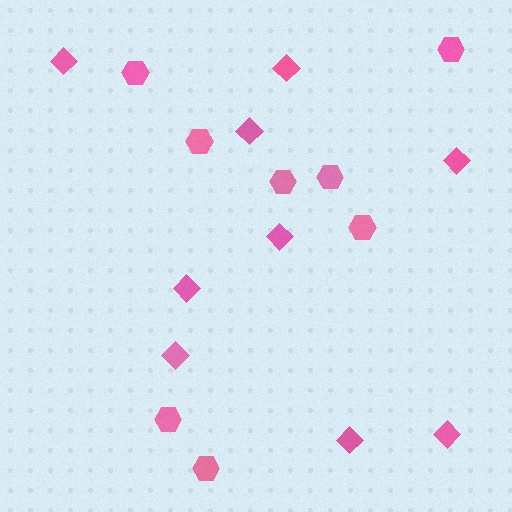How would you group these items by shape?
There are 2 groups: one group of diamonds (9) and one group of hexagons (8).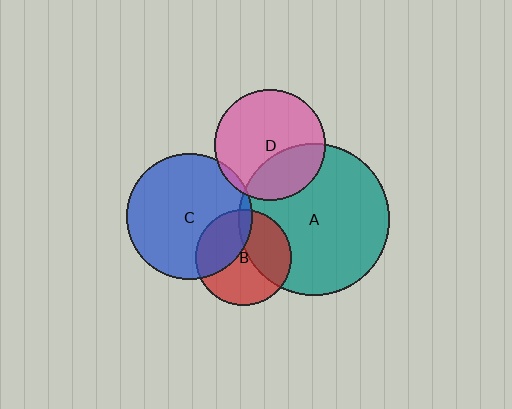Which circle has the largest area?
Circle A (teal).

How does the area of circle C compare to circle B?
Approximately 1.7 times.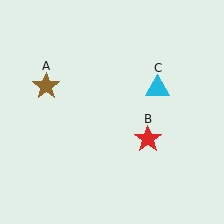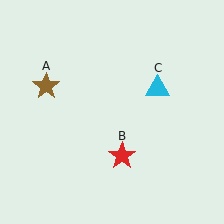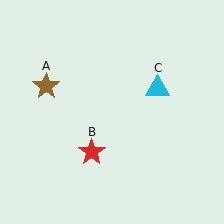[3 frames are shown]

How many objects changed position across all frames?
1 object changed position: red star (object B).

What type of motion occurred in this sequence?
The red star (object B) rotated clockwise around the center of the scene.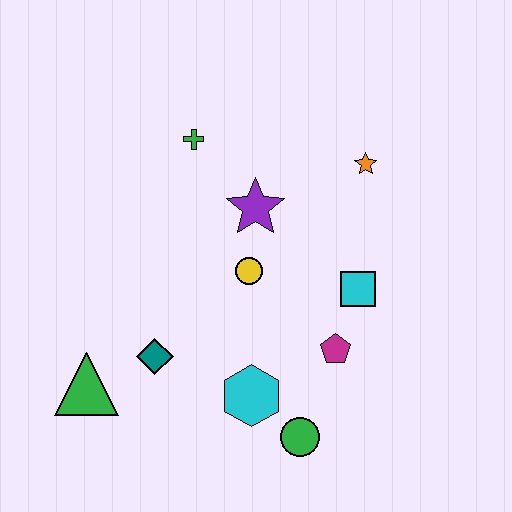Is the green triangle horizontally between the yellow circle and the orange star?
No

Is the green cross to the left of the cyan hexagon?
Yes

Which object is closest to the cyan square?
The magenta pentagon is closest to the cyan square.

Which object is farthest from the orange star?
The green triangle is farthest from the orange star.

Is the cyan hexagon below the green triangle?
Yes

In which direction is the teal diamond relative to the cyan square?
The teal diamond is to the left of the cyan square.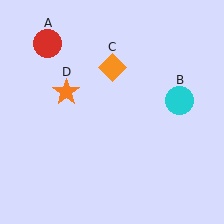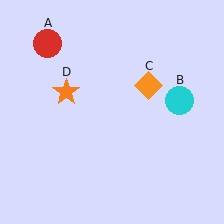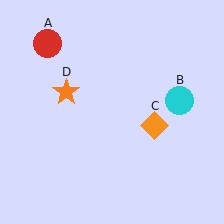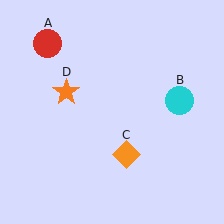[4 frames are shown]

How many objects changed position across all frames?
1 object changed position: orange diamond (object C).